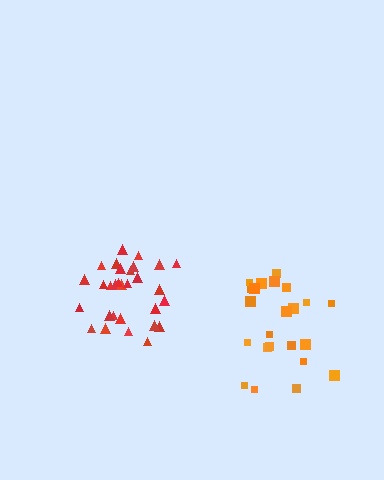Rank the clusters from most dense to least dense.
red, orange.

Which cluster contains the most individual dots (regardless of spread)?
Red (30).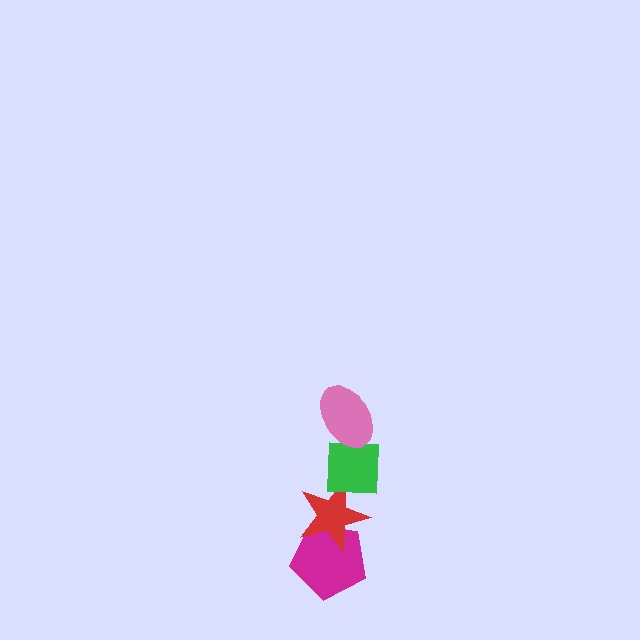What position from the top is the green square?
The green square is 2nd from the top.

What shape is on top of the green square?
The pink ellipse is on top of the green square.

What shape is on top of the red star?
The green square is on top of the red star.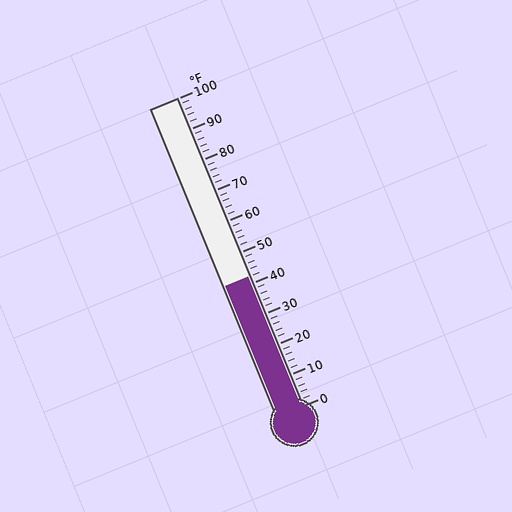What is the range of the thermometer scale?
The thermometer scale ranges from 0°F to 100°F.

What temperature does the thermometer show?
The thermometer shows approximately 42°F.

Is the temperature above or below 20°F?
The temperature is above 20°F.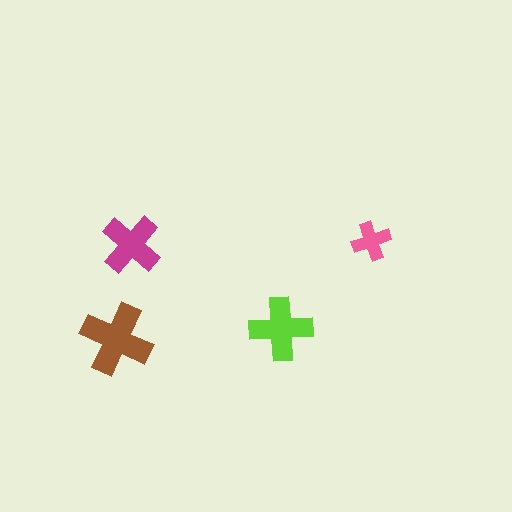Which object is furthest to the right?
The pink cross is rightmost.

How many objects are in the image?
There are 4 objects in the image.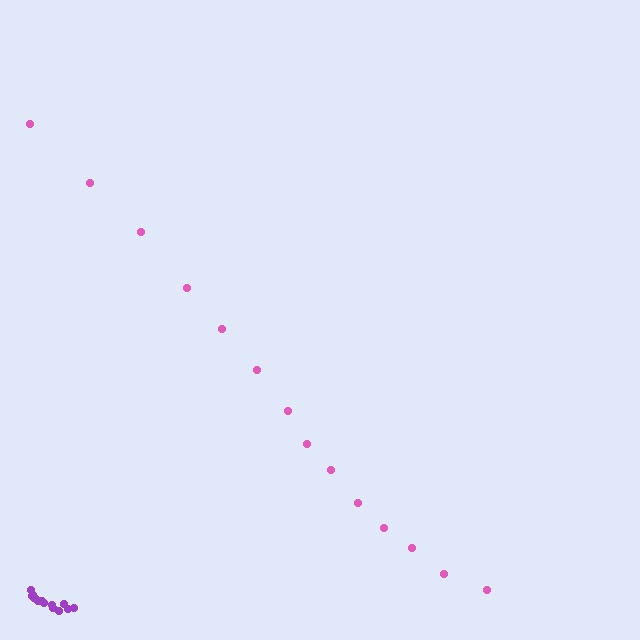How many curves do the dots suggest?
There are 2 distinct paths.